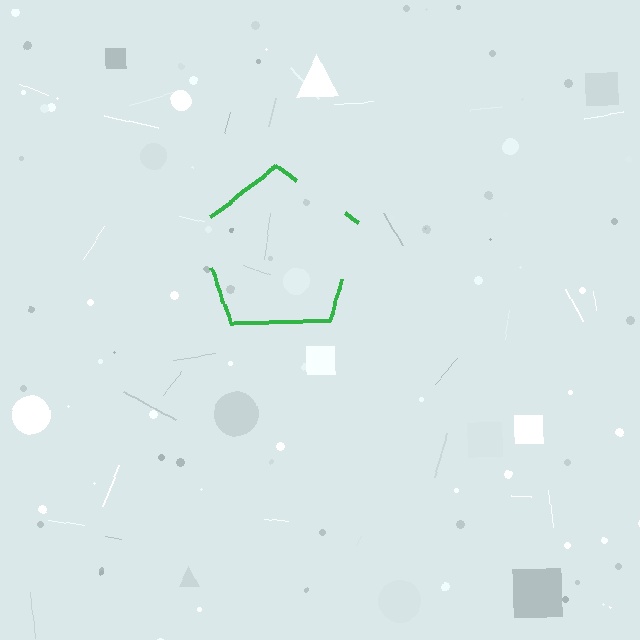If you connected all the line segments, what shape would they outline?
They would outline a pentagon.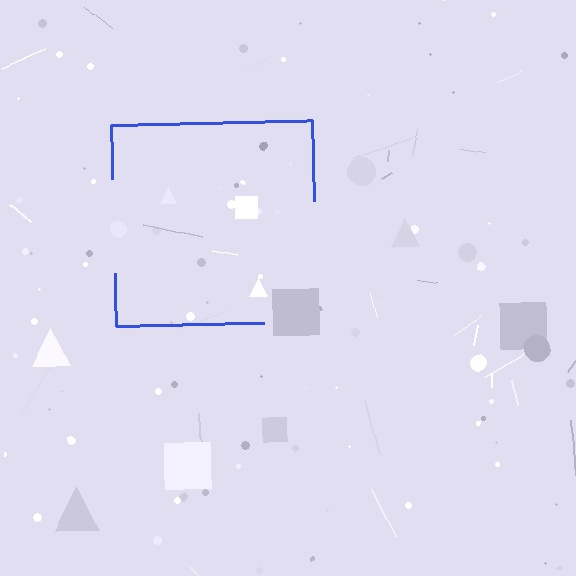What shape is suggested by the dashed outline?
The dashed outline suggests a square.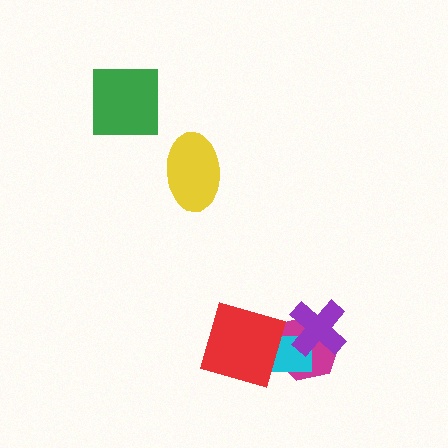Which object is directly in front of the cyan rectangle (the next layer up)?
The purple cross is directly in front of the cyan rectangle.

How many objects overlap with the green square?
0 objects overlap with the green square.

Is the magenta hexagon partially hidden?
Yes, it is partially covered by another shape.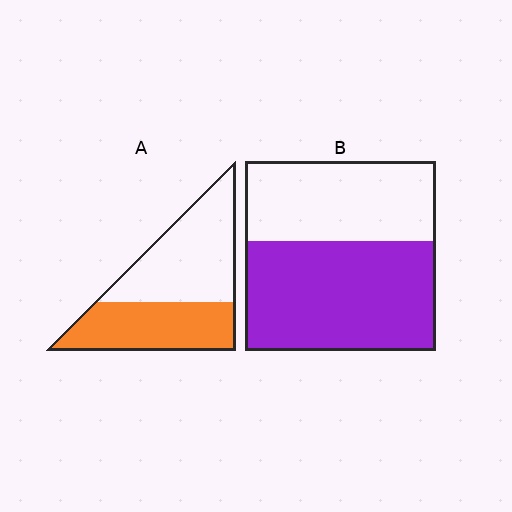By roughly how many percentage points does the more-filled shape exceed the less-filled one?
By roughly 15 percentage points (B over A).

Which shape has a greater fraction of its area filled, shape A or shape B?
Shape B.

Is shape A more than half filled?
No.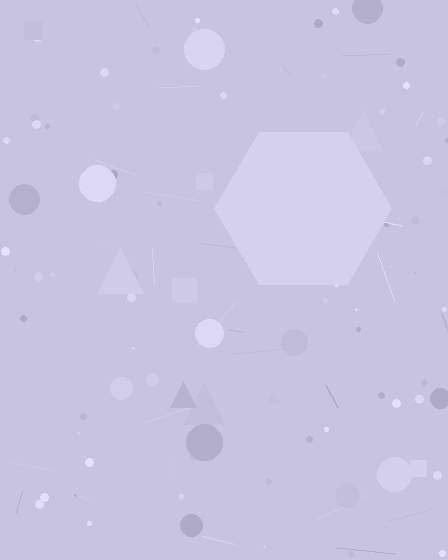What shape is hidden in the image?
A hexagon is hidden in the image.